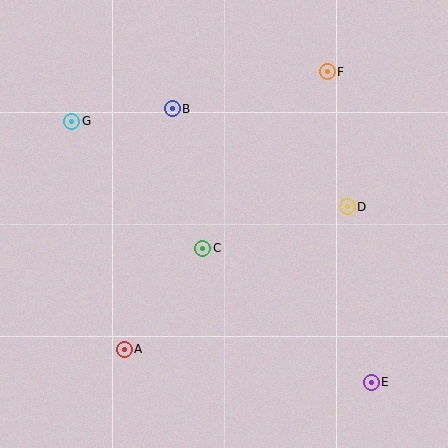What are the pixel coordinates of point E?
Point E is at (371, 382).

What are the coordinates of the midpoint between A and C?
The midpoint between A and C is at (164, 299).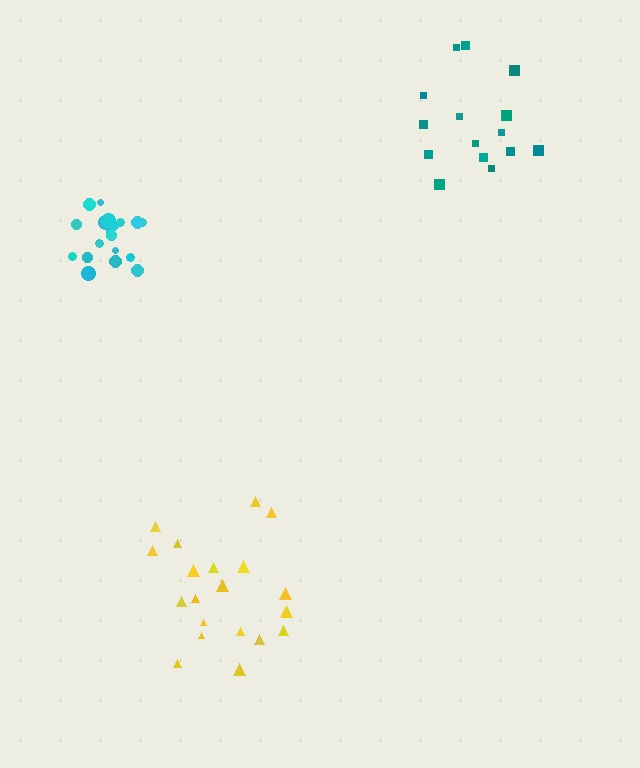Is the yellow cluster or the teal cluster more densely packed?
Teal.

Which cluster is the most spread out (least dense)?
Yellow.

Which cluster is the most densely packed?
Cyan.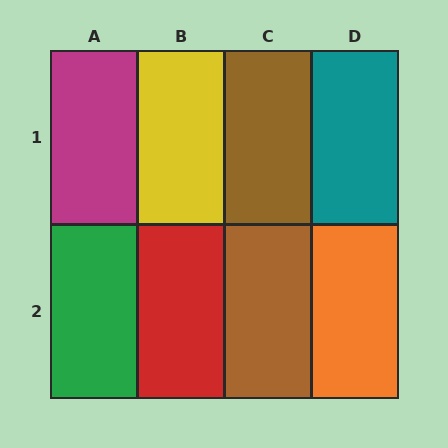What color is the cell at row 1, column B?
Yellow.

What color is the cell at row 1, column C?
Brown.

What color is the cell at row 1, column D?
Teal.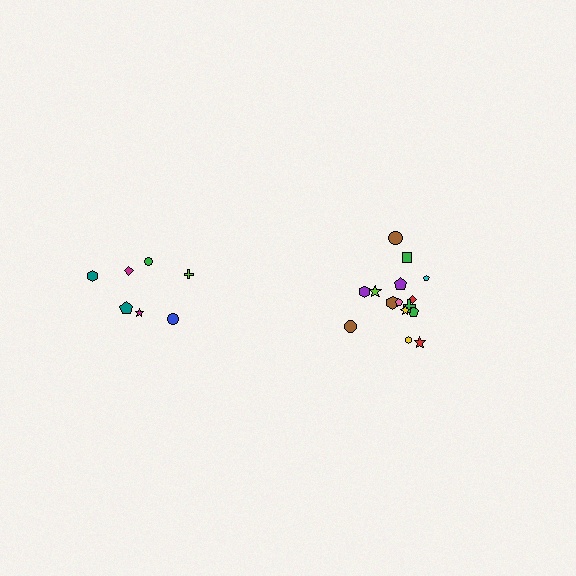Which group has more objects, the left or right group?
The right group.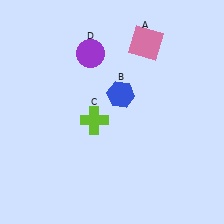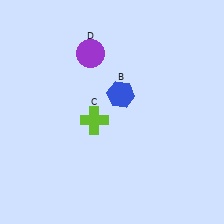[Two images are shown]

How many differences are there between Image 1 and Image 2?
There is 1 difference between the two images.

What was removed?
The pink square (A) was removed in Image 2.